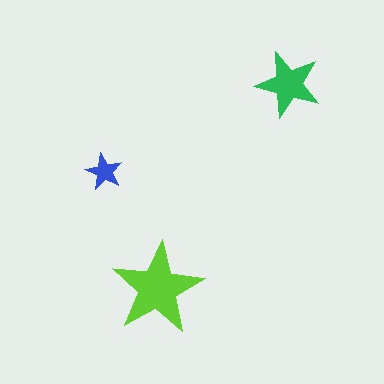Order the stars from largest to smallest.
the lime one, the green one, the blue one.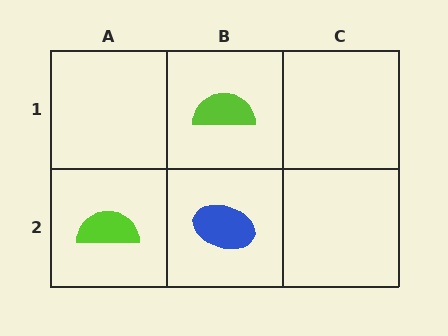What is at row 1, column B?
A lime semicircle.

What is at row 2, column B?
A blue ellipse.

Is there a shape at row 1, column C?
No, that cell is empty.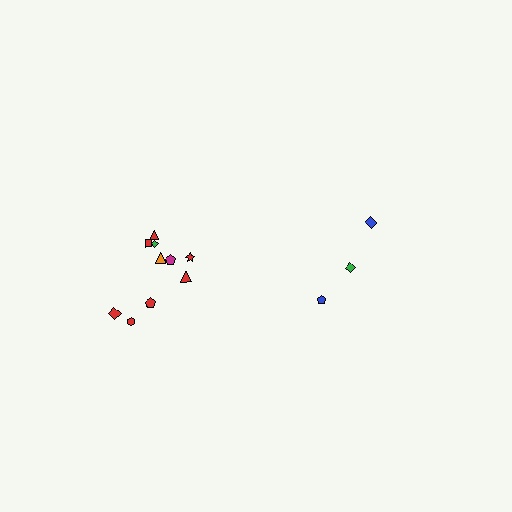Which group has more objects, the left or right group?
The left group.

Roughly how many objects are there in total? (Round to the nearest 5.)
Roughly 15 objects in total.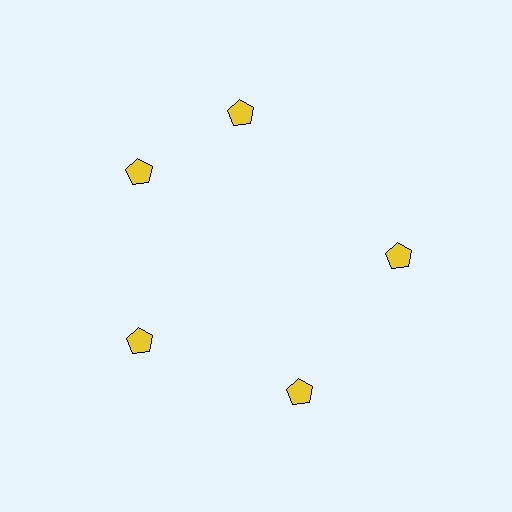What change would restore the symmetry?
The symmetry would be restored by rotating it back into even spacing with its neighbors so that all 5 pentagons sit at equal angles and equal distance from the center.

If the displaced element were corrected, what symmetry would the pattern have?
It would have 5-fold rotational symmetry — the pattern would map onto itself every 72 degrees.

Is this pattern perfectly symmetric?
No. The 5 yellow pentagons are arranged in a ring, but one element near the 1 o'clock position is rotated out of alignment along the ring, breaking the 5-fold rotational symmetry.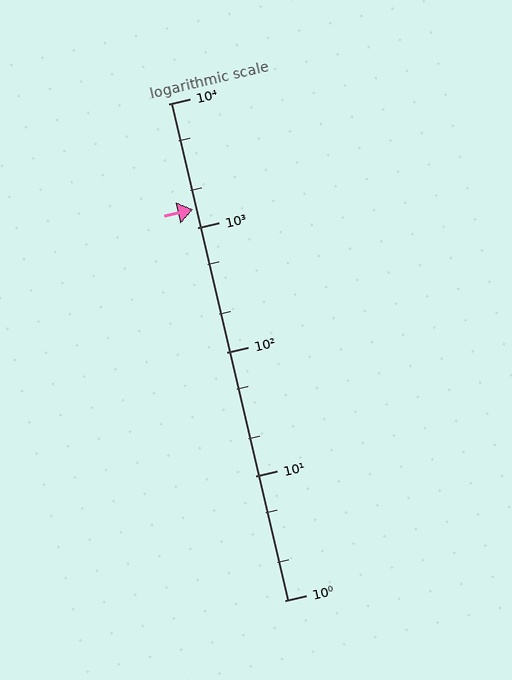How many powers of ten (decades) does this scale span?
The scale spans 4 decades, from 1 to 10000.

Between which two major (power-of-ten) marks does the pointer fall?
The pointer is between 1000 and 10000.